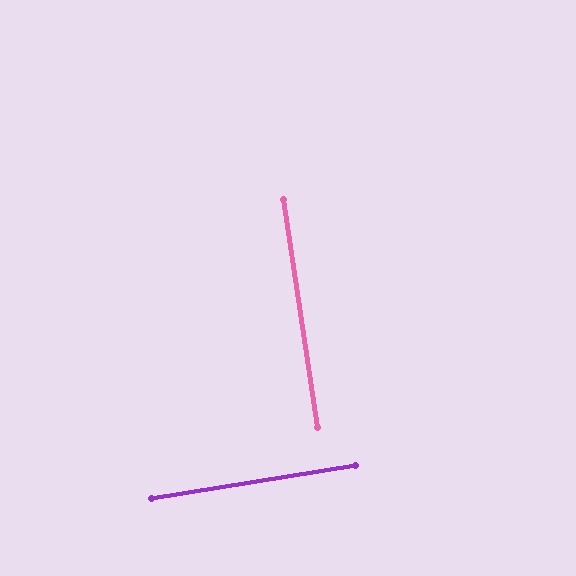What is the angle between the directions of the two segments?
Approximately 89 degrees.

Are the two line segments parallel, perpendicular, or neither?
Perpendicular — they meet at approximately 89°.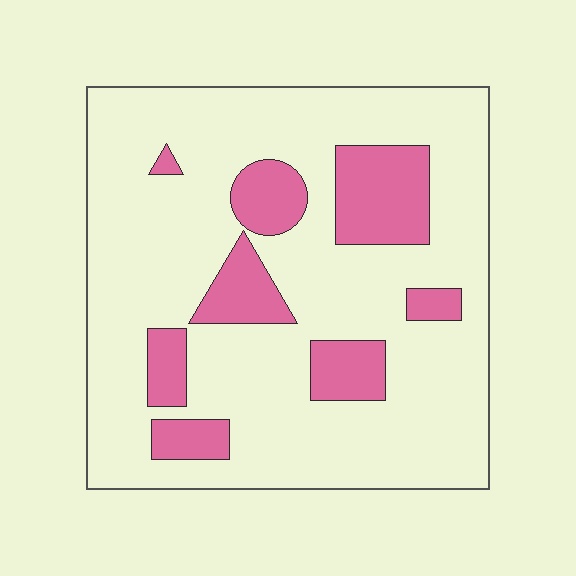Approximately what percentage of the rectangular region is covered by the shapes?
Approximately 20%.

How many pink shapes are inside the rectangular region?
8.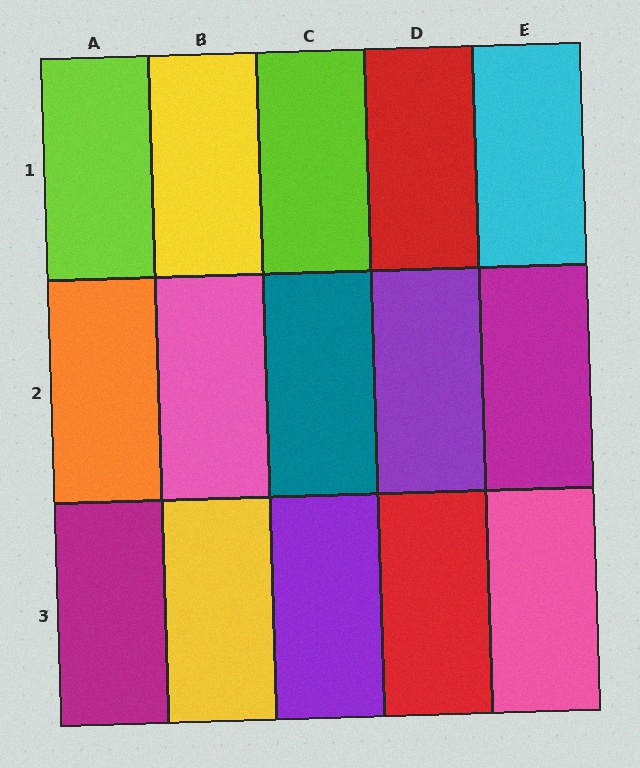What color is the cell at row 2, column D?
Purple.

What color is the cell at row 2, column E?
Magenta.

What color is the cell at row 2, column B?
Pink.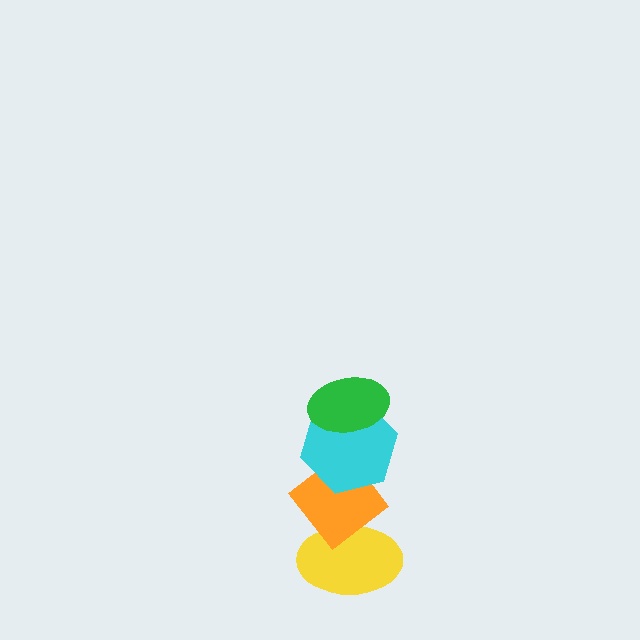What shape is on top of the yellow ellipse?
The orange diamond is on top of the yellow ellipse.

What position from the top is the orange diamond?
The orange diamond is 3rd from the top.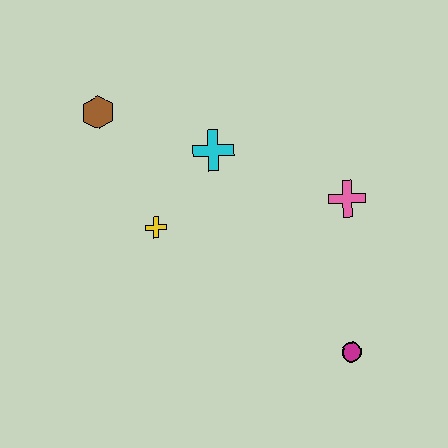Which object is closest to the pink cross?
The cyan cross is closest to the pink cross.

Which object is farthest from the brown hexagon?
The magenta circle is farthest from the brown hexagon.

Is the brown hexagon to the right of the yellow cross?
No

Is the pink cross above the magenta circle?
Yes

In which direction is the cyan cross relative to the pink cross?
The cyan cross is to the left of the pink cross.